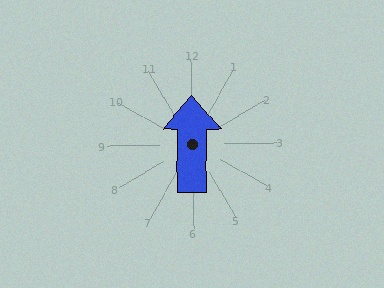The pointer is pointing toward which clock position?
Roughly 12 o'clock.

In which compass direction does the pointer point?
North.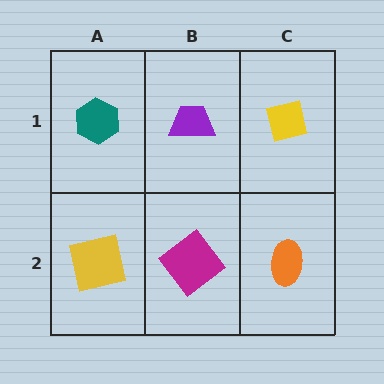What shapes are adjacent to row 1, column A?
A yellow square (row 2, column A), a purple trapezoid (row 1, column B).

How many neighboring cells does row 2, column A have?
2.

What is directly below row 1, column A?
A yellow square.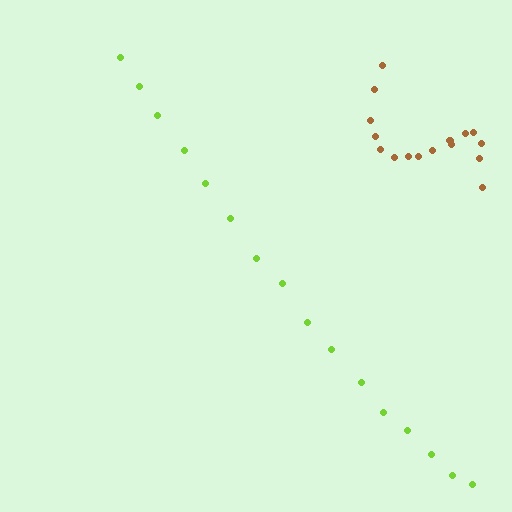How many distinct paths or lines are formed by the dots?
There are 2 distinct paths.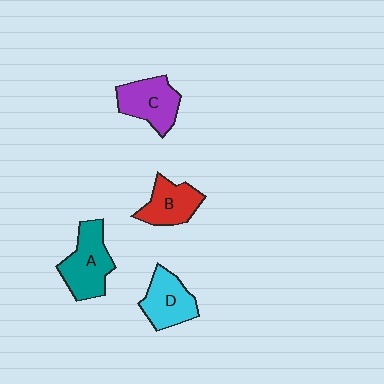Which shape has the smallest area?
Shape B (red).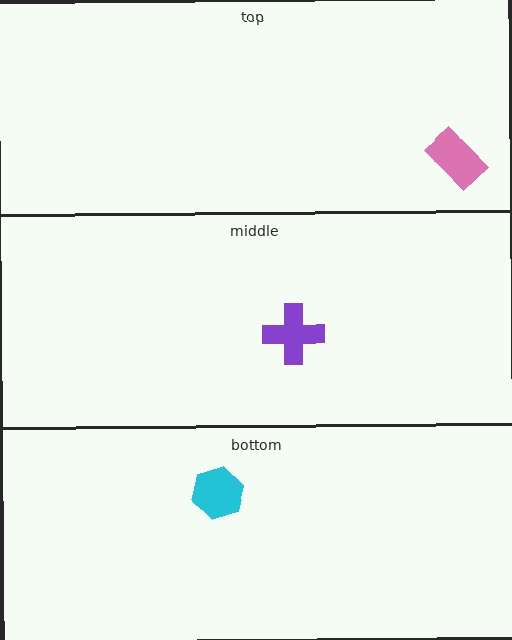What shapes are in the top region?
The pink rectangle.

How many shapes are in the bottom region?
1.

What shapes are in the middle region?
The purple cross.